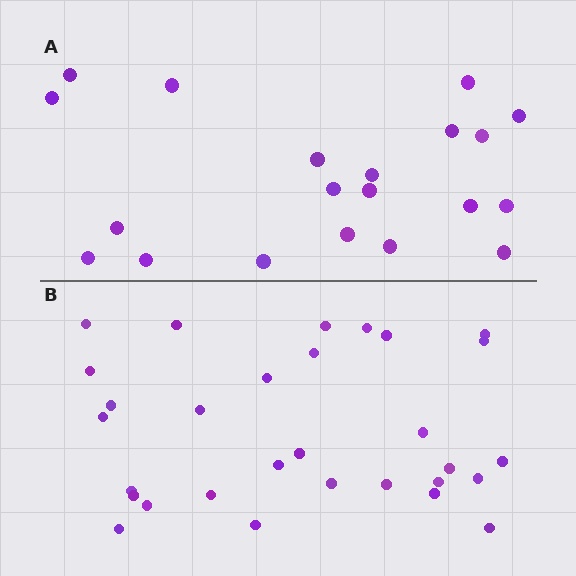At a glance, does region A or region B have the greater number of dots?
Region B (the bottom region) has more dots.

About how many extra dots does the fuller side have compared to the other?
Region B has roughly 10 or so more dots than region A.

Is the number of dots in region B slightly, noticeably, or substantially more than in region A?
Region B has substantially more. The ratio is roughly 1.5 to 1.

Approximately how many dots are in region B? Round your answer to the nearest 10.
About 30 dots.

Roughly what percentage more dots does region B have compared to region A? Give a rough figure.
About 50% more.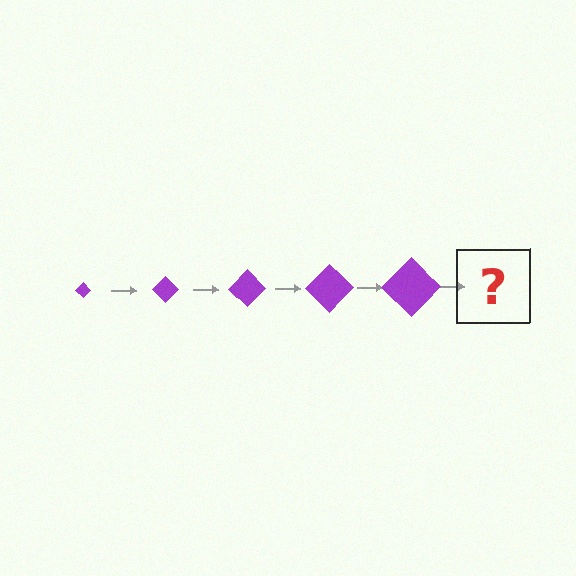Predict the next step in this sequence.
The next step is a purple diamond, larger than the previous one.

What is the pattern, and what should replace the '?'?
The pattern is that the diamond gets progressively larger each step. The '?' should be a purple diamond, larger than the previous one.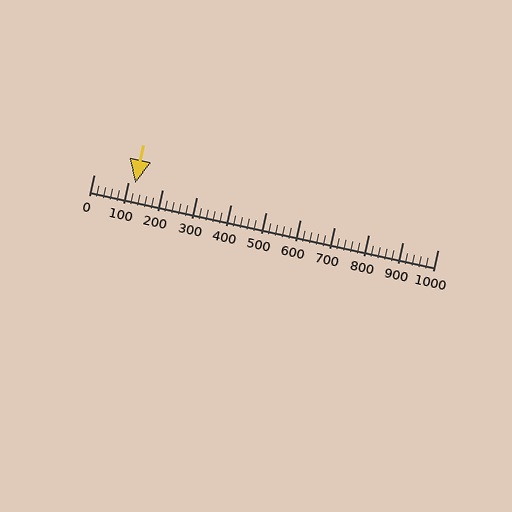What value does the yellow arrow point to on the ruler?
The yellow arrow points to approximately 120.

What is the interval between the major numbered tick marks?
The major tick marks are spaced 100 units apart.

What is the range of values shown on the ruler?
The ruler shows values from 0 to 1000.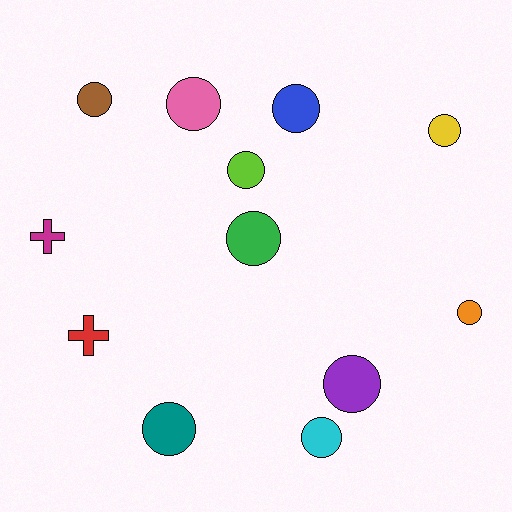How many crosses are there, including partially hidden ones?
There are 2 crosses.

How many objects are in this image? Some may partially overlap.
There are 12 objects.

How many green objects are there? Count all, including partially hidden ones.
There is 1 green object.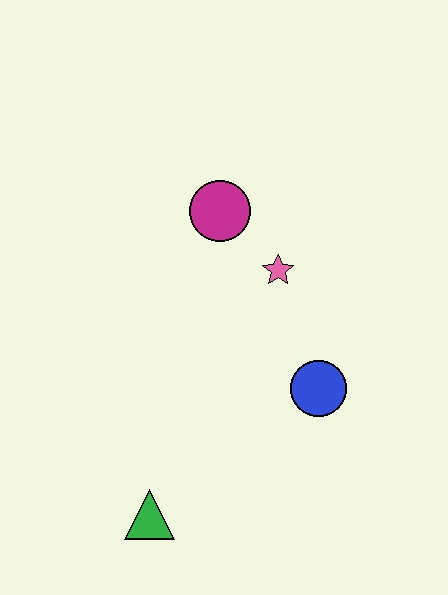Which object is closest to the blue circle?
The pink star is closest to the blue circle.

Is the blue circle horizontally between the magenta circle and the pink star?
No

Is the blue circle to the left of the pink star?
No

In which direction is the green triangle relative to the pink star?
The green triangle is below the pink star.